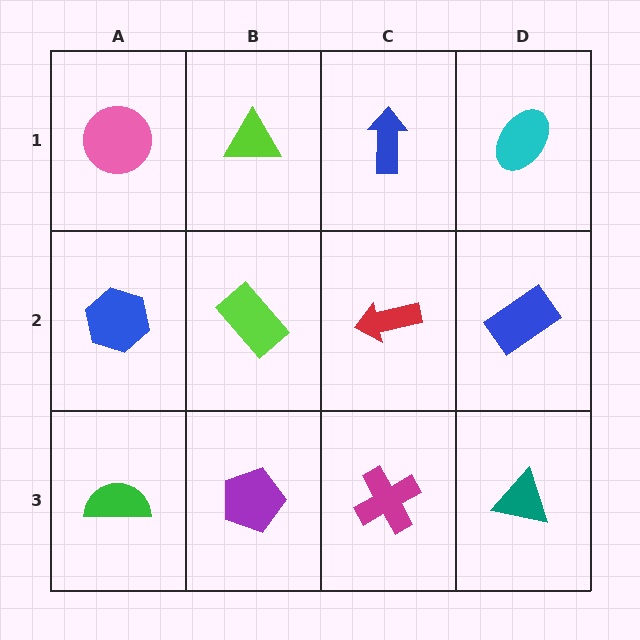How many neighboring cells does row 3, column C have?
3.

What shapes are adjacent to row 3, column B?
A lime rectangle (row 2, column B), a green semicircle (row 3, column A), a magenta cross (row 3, column C).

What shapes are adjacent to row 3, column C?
A red arrow (row 2, column C), a purple pentagon (row 3, column B), a teal triangle (row 3, column D).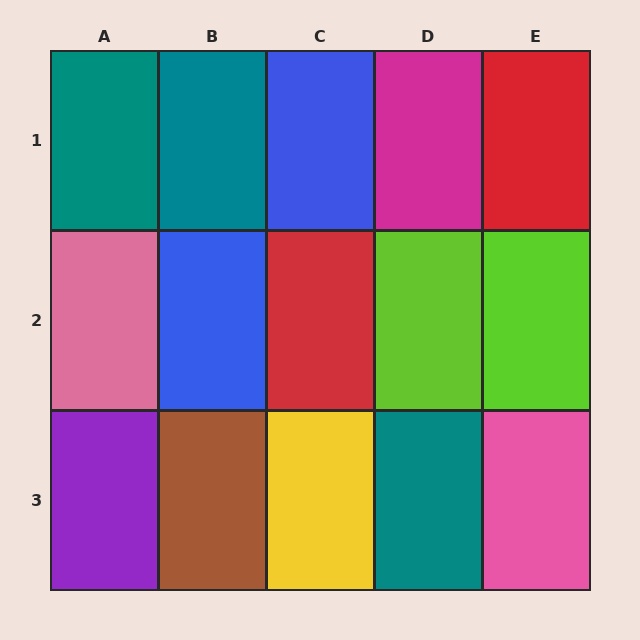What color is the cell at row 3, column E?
Pink.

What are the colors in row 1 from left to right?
Teal, teal, blue, magenta, red.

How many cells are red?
2 cells are red.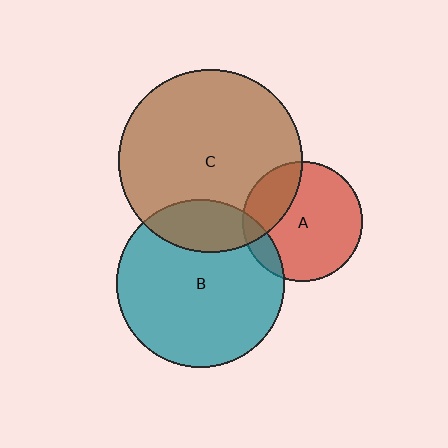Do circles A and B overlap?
Yes.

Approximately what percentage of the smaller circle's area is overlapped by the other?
Approximately 10%.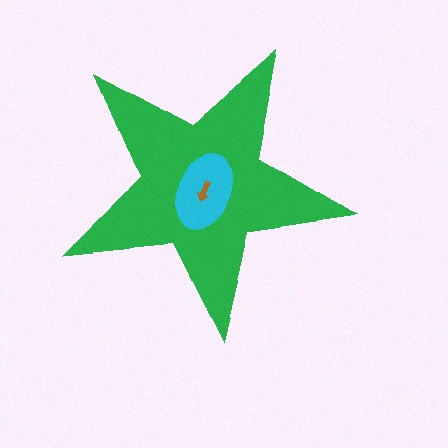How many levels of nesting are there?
3.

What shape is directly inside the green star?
The cyan ellipse.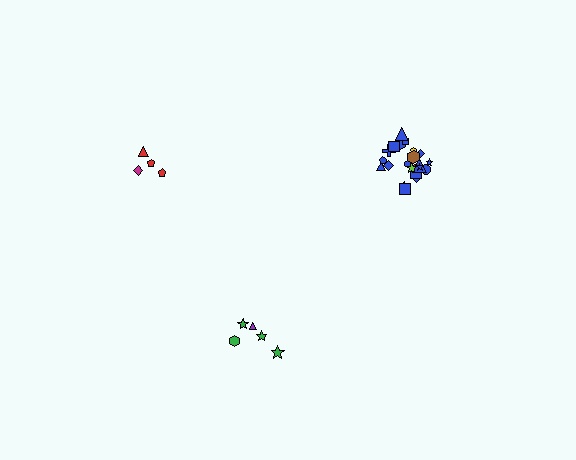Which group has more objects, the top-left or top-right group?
The top-right group.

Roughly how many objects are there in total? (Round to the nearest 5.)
Roughly 30 objects in total.